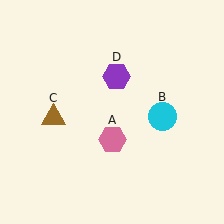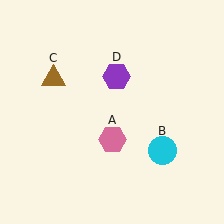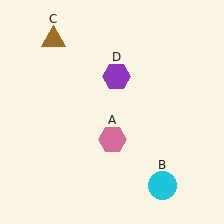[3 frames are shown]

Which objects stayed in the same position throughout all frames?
Pink hexagon (object A) and purple hexagon (object D) remained stationary.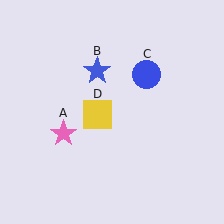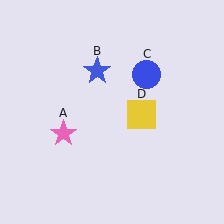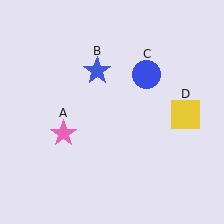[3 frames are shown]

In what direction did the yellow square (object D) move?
The yellow square (object D) moved right.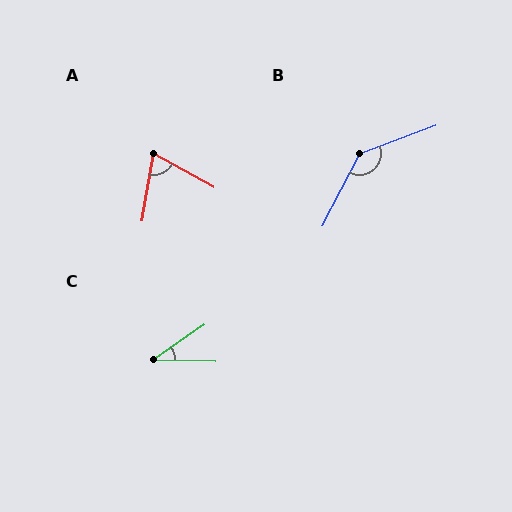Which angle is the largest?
B, at approximately 138 degrees.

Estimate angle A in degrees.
Approximately 71 degrees.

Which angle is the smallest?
C, at approximately 36 degrees.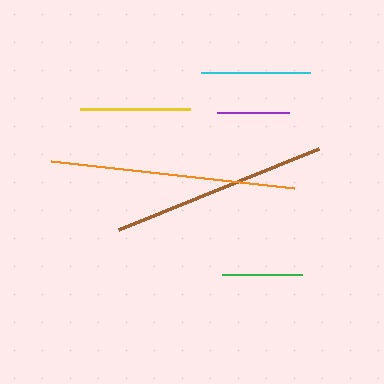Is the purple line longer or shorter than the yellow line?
The yellow line is longer than the purple line.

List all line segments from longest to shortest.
From longest to shortest: orange, brown, yellow, cyan, green, purple.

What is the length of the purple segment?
The purple segment is approximately 72 pixels long.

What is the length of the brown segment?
The brown segment is approximately 216 pixels long.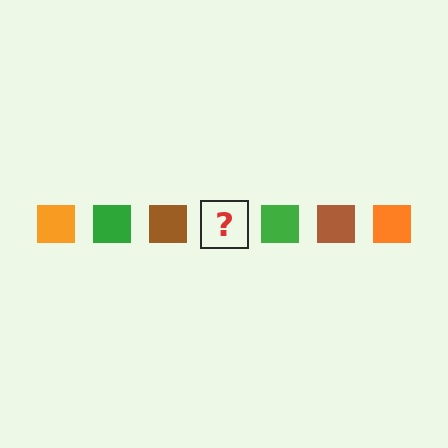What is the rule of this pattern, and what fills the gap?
The rule is that the pattern cycles through orange, green, brown squares. The gap should be filled with an orange square.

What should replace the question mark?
The question mark should be replaced with an orange square.